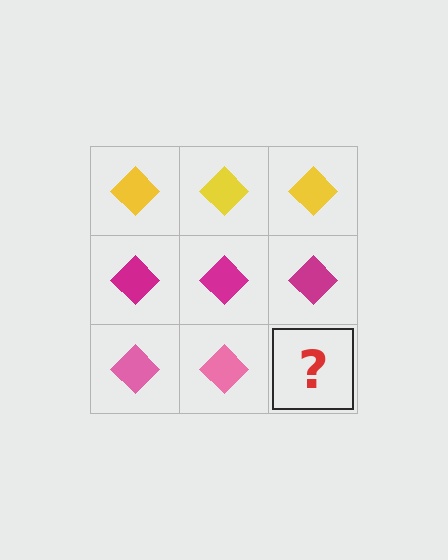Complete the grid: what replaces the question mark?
The question mark should be replaced with a pink diamond.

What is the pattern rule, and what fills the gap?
The rule is that each row has a consistent color. The gap should be filled with a pink diamond.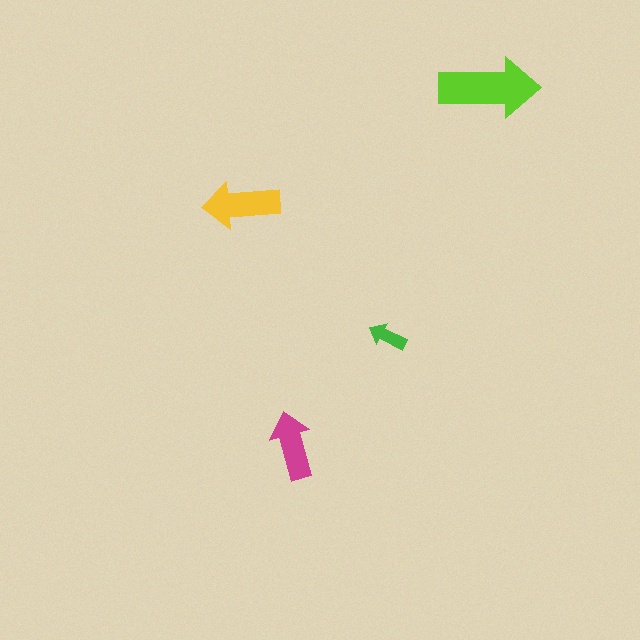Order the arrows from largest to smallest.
the lime one, the yellow one, the magenta one, the green one.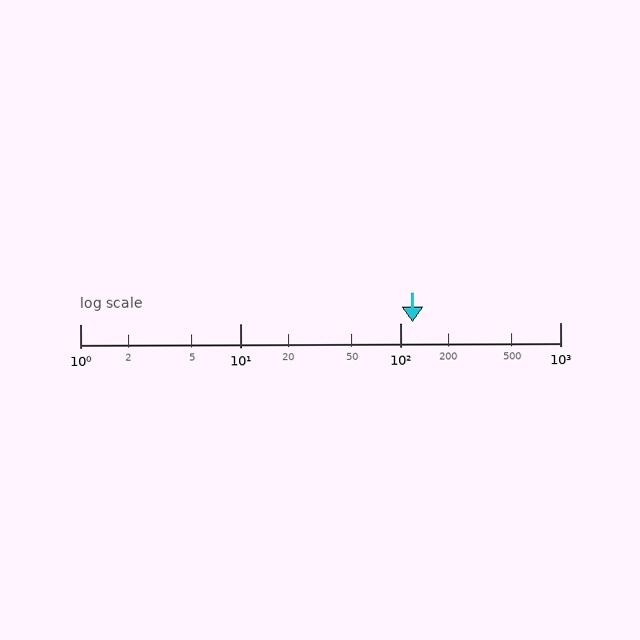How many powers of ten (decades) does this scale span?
The scale spans 3 decades, from 1 to 1000.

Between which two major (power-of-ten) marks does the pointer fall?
The pointer is between 100 and 1000.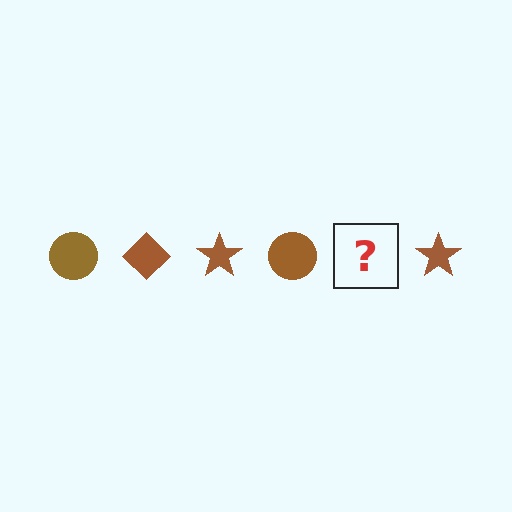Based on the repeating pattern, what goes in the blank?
The blank should be a brown diamond.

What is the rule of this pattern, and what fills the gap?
The rule is that the pattern cycles through circle, diamond, star shapes in brown. The gap should be filled with a brown diamond.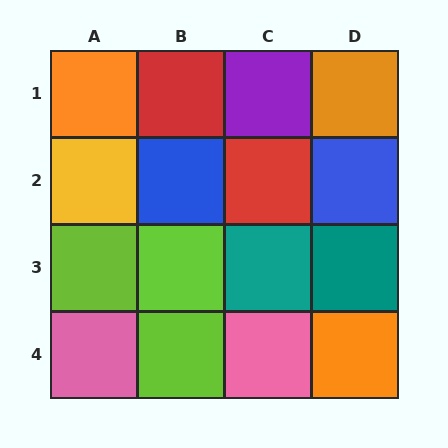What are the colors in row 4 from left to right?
Pink, lime, pink, orange.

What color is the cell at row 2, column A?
Yellow.